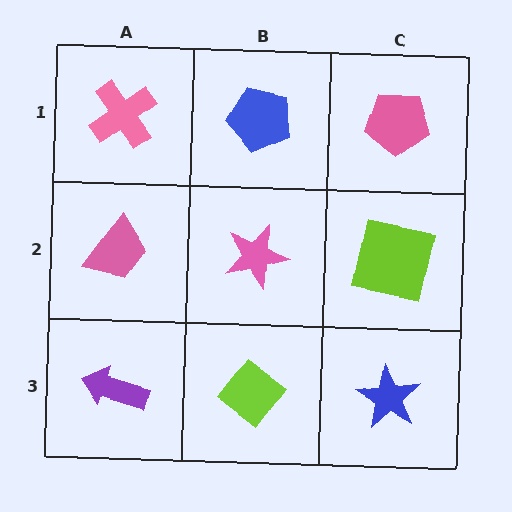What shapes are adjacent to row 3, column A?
A pink trapezoid (row 2, column A), a lime diamond (row 3, column B).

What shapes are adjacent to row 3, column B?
A pink star (row 2, column B), a purple arrow (row 3, column A), a blue star (row 3, column C).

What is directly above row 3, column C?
A lime square.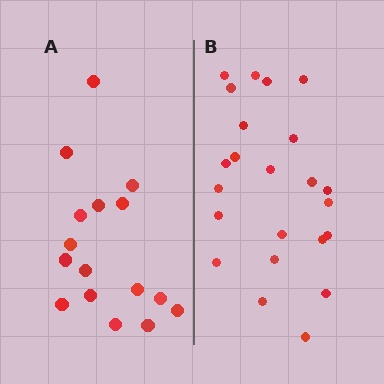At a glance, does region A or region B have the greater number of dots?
Region B (the right region) has more dots.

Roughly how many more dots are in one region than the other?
Region B has roughly 8 or so more dots than region A.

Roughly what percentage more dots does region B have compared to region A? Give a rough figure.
About 45% more.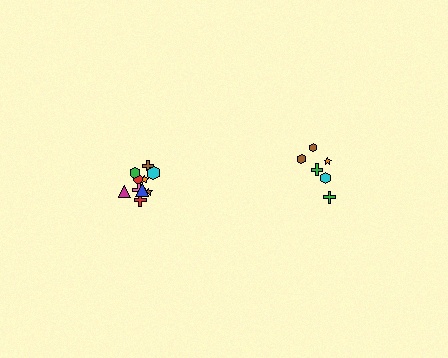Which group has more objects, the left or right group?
The left group.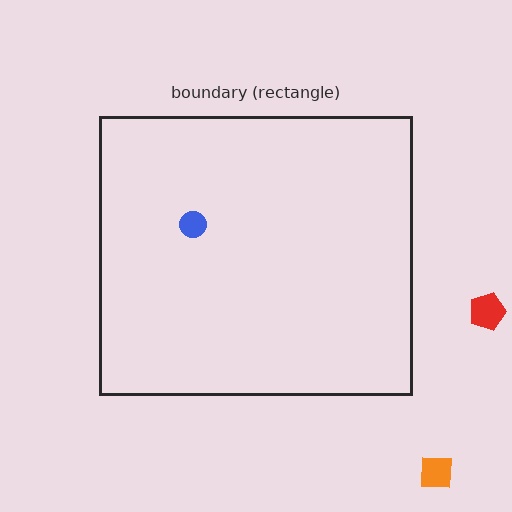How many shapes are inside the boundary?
1 inside, 2 outside.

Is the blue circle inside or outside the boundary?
Inside.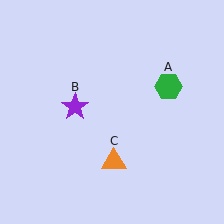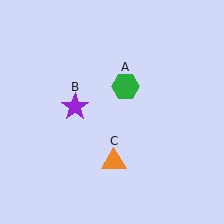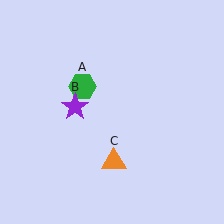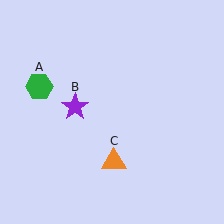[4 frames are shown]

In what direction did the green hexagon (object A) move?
The green hexagon (object A) moved left.